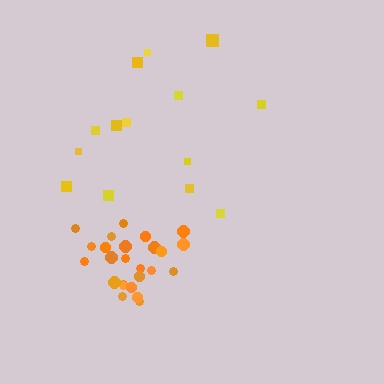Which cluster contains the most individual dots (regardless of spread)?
Orange (25).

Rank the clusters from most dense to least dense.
orange, yellow.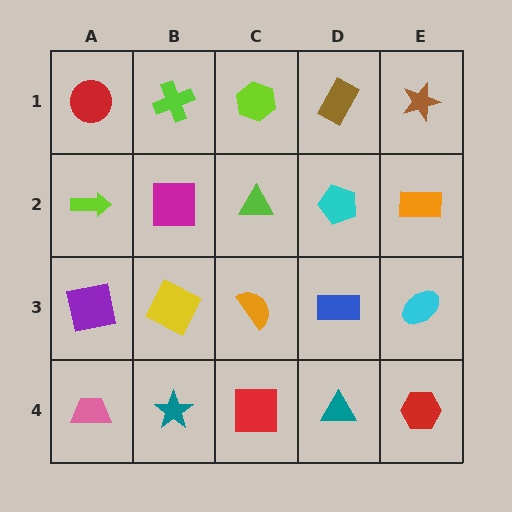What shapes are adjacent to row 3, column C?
A lime triangle (row 2, column C), a red square (row 4, column C), a yellow square (row 3, column B), a blue rectangle (row 3, column D).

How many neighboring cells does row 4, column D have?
3.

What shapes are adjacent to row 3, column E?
An orange rectangle (row 2, column E), a red hexagon (row 4, column E), a blue rectangle (row 3, column D).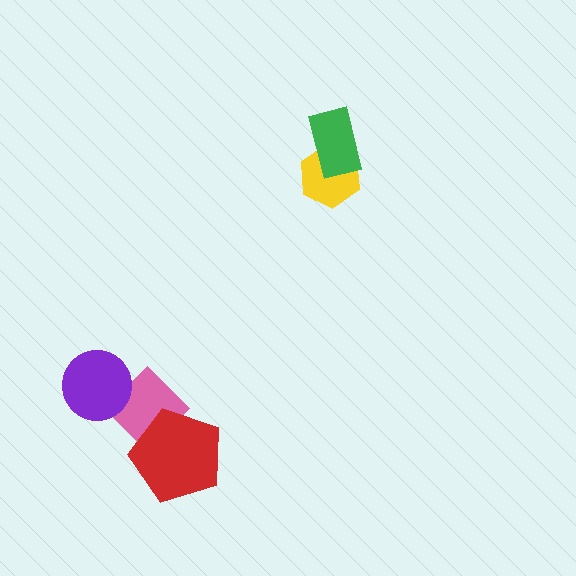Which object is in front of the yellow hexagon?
The green rectangle is in front of the yellow hexagon.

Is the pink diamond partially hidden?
Yes, it is partially covered by another shape.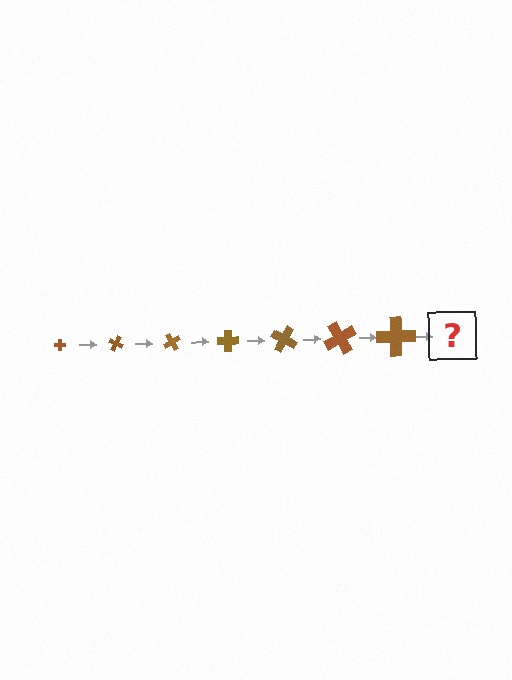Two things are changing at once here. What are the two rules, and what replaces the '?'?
The two rules are that the cross grows larger each step and it rotates 30 degrees each step. The '?' should be a cross, larger than the previous one and rotated 210 degrees from the start.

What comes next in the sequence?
The next element should be a cross, larger than the previous one and rotated 210 degrees from the start.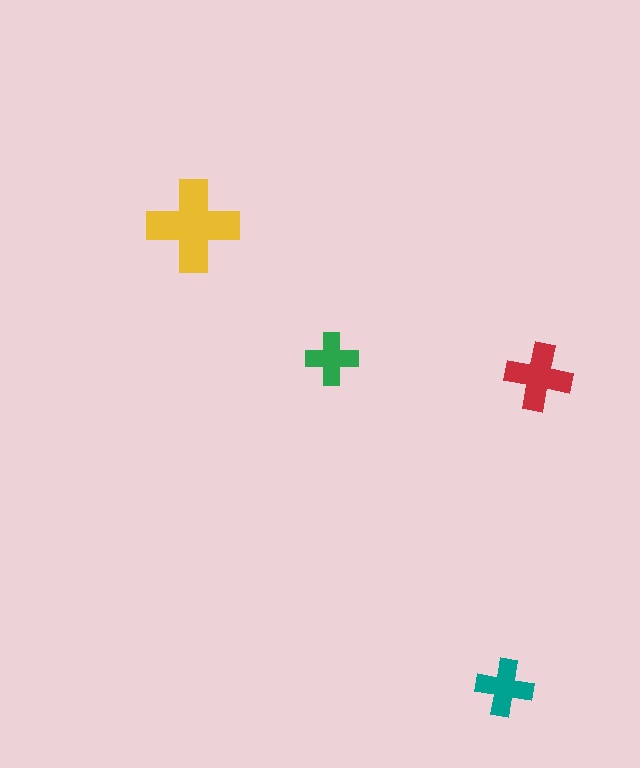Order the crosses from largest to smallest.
the yellow one, the red one, the teal one, the green one.